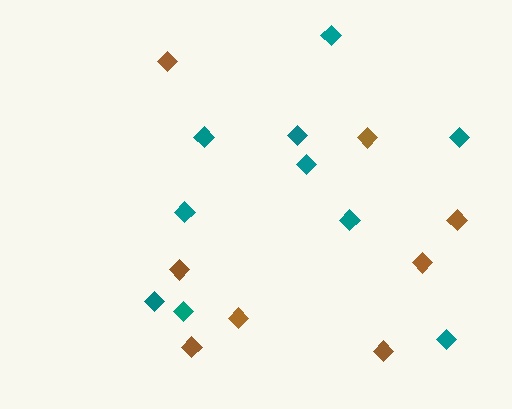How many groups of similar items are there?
There are 2 groups: one group of brown diamonds (8) and one group of teal diamonds (10).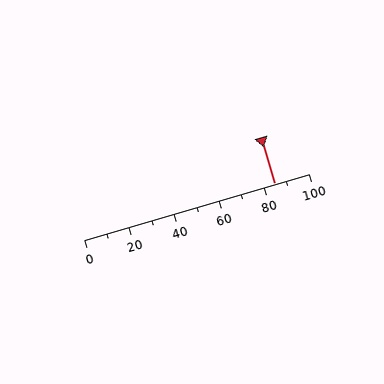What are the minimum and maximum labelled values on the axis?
The axis runs from 0 to 100.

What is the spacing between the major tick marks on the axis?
The major ticks are spaced 20 apart.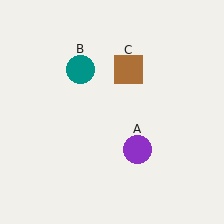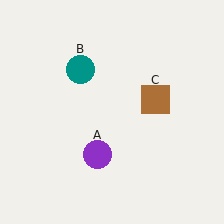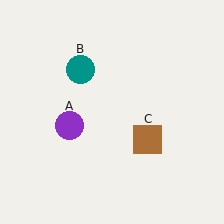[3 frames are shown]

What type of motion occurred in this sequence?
The purple circle (object A), brown square (object C) rotated clockwise around the center of the scene.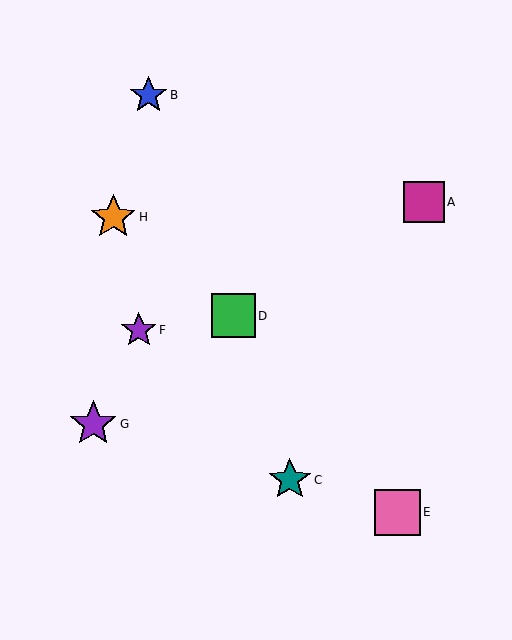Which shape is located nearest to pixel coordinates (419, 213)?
The magenta square (labeled A) at (424, 202) is nearest to that location.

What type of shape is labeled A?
Shape A is a magenta square.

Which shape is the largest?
The purple star (labeled G) is the largest.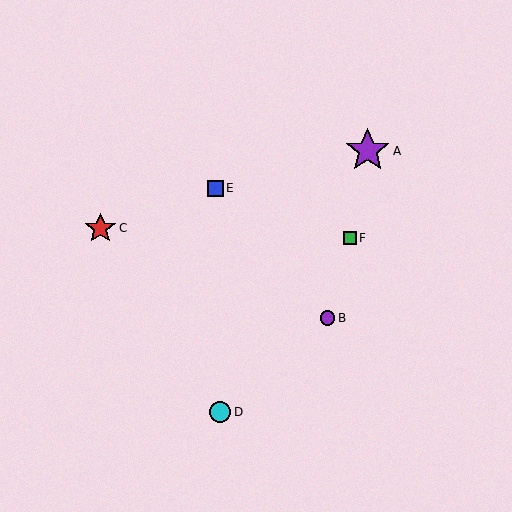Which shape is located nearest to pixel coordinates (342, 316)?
The purple circle (labeled B) at (328, 318) is nearest to that location.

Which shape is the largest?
The purple star (labeled A) is the largest.